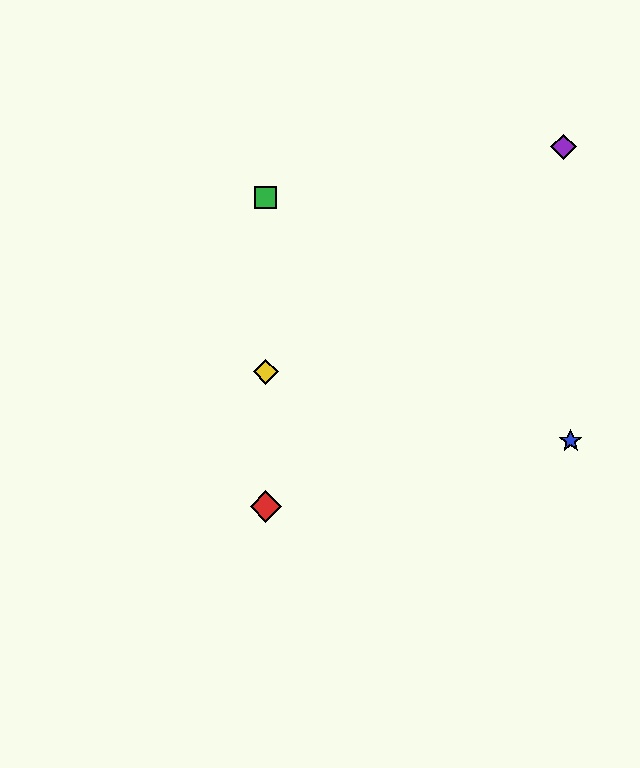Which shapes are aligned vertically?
The red diamond, the green square, the yellow diamond are aligned vertically.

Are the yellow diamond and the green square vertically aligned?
Yes, both are at x≈266.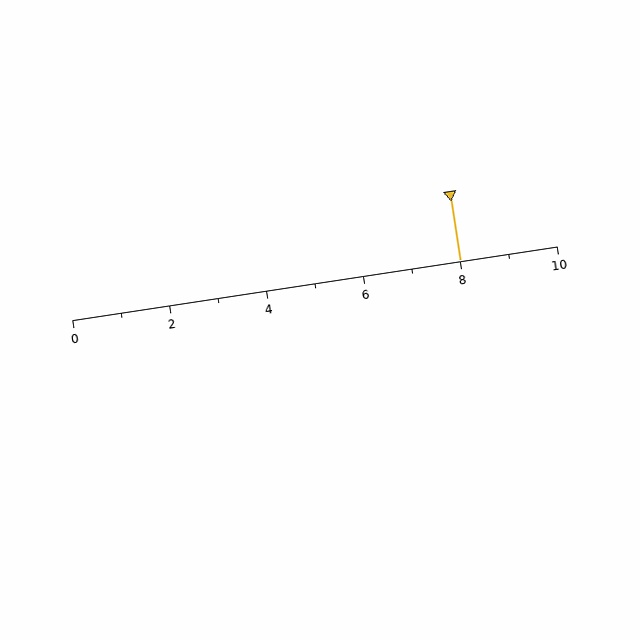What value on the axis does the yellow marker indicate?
The marker indicates approximately 8.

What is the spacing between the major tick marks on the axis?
The major ticks are spaced 2 apart.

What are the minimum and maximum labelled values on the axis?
The axis runs from 0 to 10.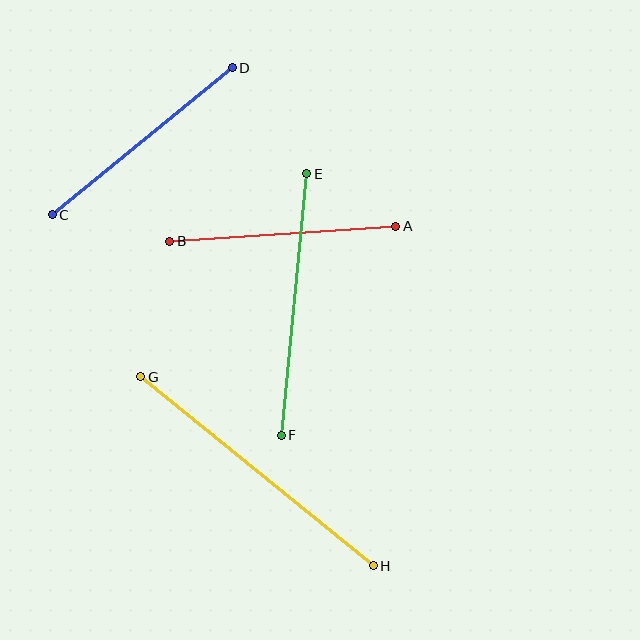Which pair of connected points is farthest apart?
Points G and H are farthest apart.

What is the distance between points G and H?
The distance is approximately 300 pixels.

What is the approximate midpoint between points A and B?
The midpoint is at approximately (283, 234) pixels.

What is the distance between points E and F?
The distance is approximately 263 pixels.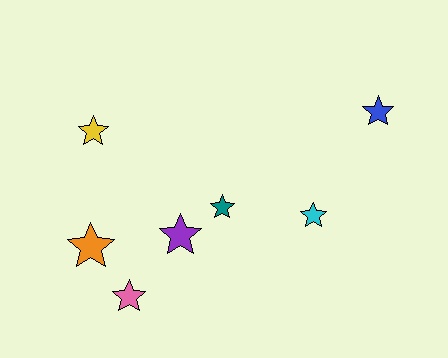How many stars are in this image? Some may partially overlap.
There are 7 stars.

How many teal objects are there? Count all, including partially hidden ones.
There is 1 teal object.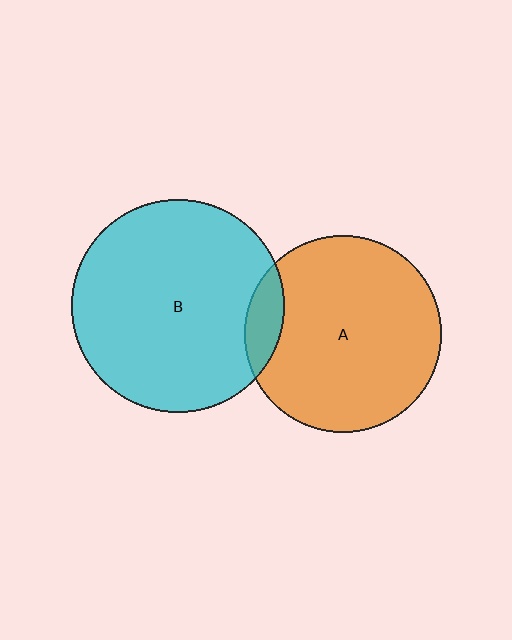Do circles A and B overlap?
Yes.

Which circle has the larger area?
Circle B (cyan).